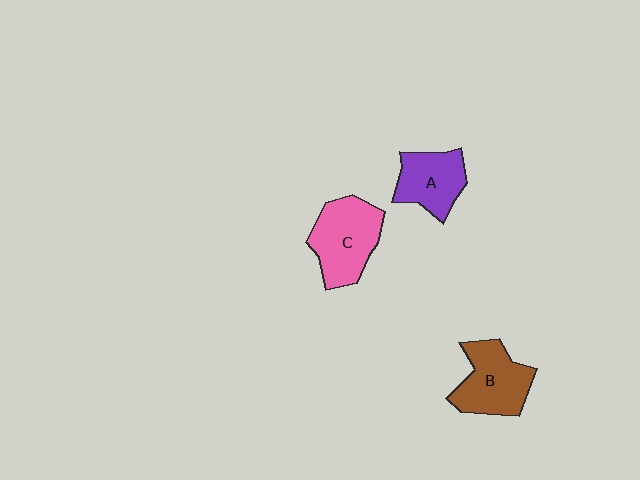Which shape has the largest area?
Shape C (pink).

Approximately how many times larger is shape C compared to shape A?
Approximately 1.3 times.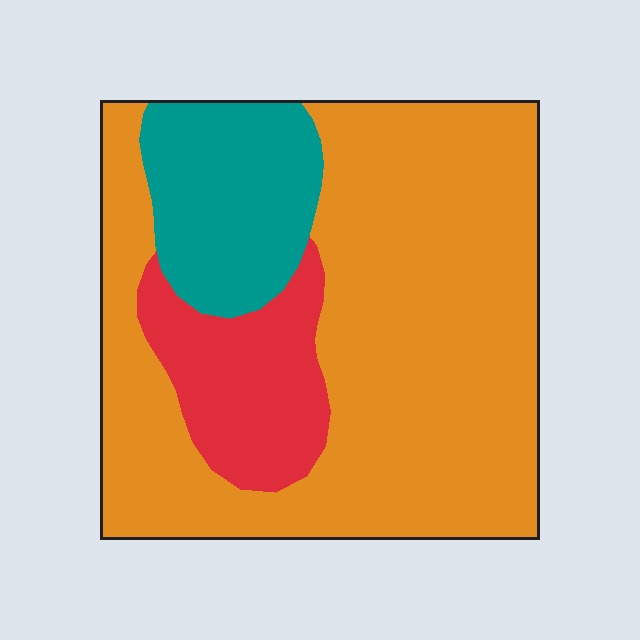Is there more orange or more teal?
Orange.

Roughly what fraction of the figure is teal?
Teal covers about 15% of the figure.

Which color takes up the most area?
Orange, at roughly 70%.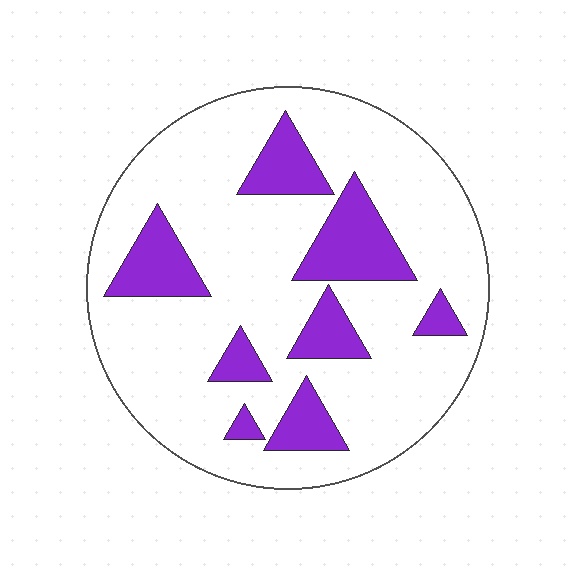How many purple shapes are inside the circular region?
8.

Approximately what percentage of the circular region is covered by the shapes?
Approximately 20%.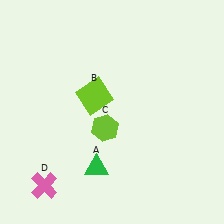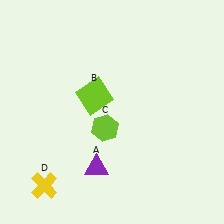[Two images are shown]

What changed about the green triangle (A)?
In Image 1, A is green. In Image 2, it changed to purple.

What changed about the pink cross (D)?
In Image 1, D is pink. In Image 2, it changed to yellow.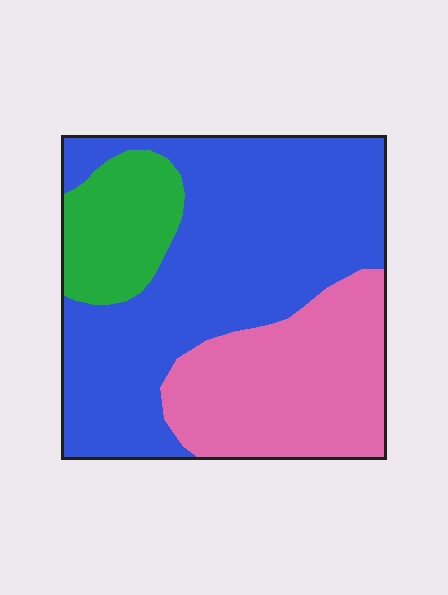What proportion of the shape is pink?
Pink covers around 30% of the shape.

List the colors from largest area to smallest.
From largest to smallest: blue, pink, green.